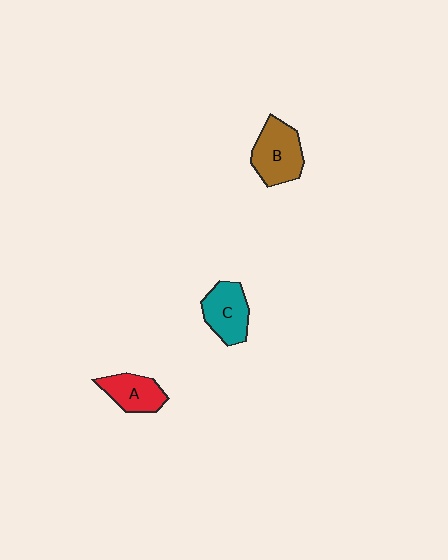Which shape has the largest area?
Shape B (brown).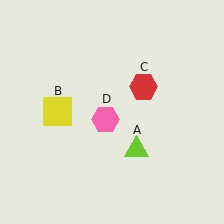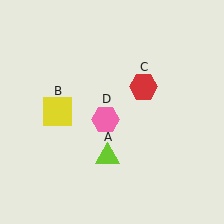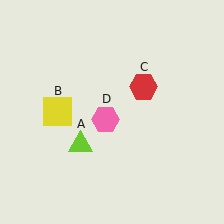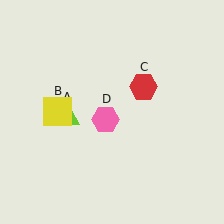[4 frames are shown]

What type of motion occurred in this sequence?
The lime triangle (object A) rotated clockwise around the center of the scene.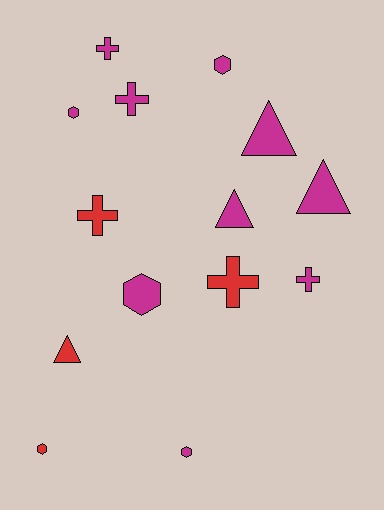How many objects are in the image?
There are 14 objects.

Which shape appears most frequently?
Cross, with 5 objects.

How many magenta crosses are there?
There are 3 magenta crosses.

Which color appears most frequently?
Magenta, with 10 objects.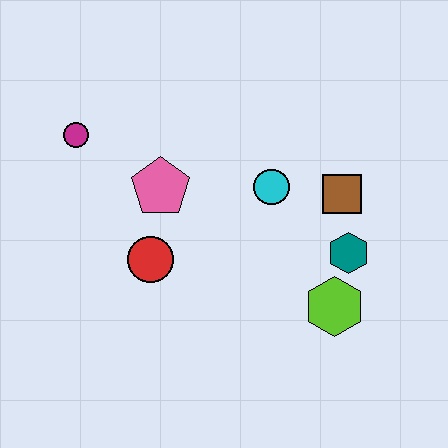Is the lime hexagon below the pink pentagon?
Yes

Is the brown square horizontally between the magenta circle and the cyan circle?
No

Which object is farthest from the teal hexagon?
The magenta circle is farthest from the teal hexagon.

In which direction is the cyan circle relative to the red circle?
The cyan circle is to the right of the red circle.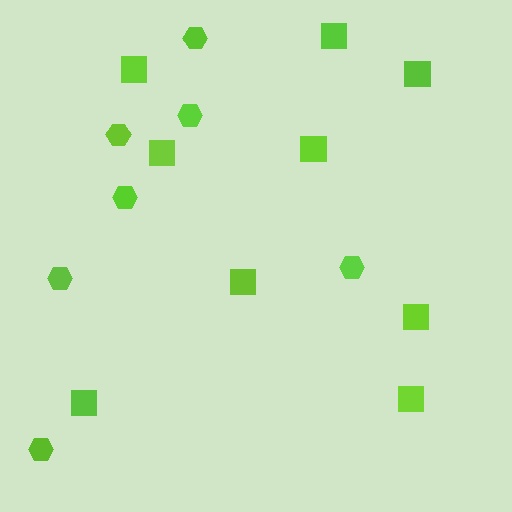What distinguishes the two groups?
There are 2 groups: one group of squares (9) and one group of hexagons (7).